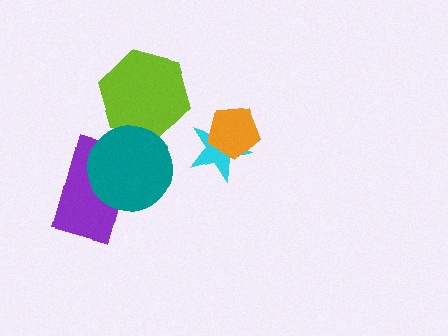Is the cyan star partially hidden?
Yes, it is partially covered by another shape.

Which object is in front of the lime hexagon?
The teal circle is in front of the lime hexagon.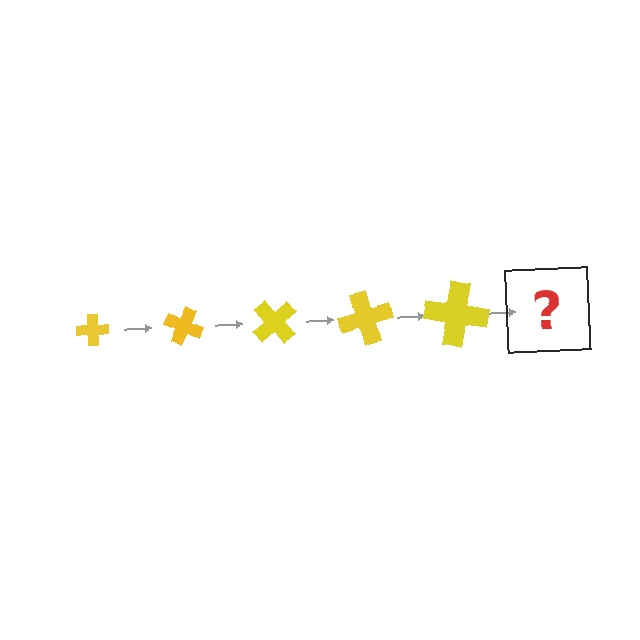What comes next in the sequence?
The next element should be a cross, larger than the previous one and rotated 125 degrees from the start.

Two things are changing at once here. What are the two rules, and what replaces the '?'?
The two rules are that the cross grows larger each step and it rotates 25 degrees each step. The '?' should be a cross, larger than the previous one and rotated 125 degrees from the start.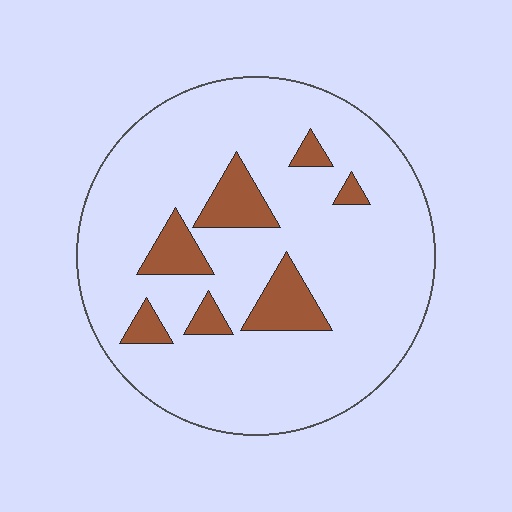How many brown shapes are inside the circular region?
7.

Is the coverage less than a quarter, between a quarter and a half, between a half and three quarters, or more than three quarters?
Less than a quarter.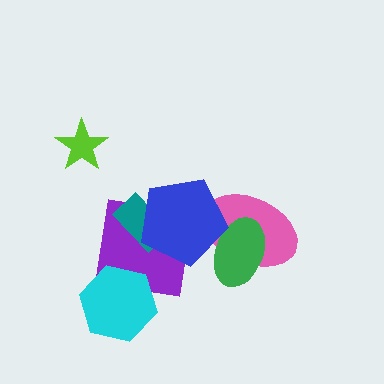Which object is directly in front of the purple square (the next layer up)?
The teal rectangle is directly in front of the purple square.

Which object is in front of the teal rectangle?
The blue pentagon is in front of the teal rectangle.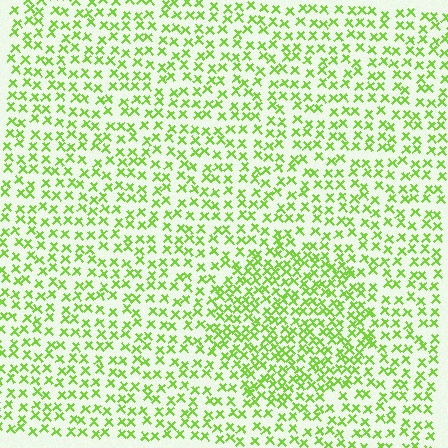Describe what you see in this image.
The image contains small lime elements arranged at two different densities. A circle-shaped region is visible where the elements are more densely packed than the surrounding area.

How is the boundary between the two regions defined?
The boundary is defined by a change in element density (approximately 1.7x ratio). All elements are the same color, size, and shape.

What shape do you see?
I see a circle.